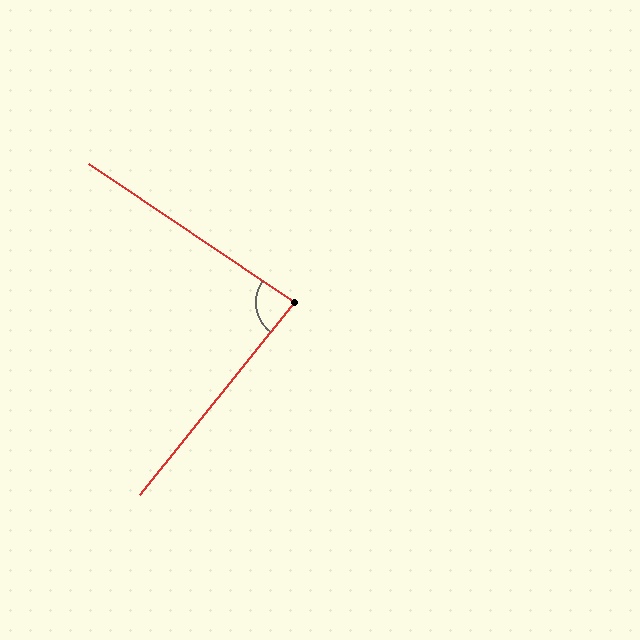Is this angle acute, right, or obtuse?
It is approximately a right angle.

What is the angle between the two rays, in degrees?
Approximately 85 degrees.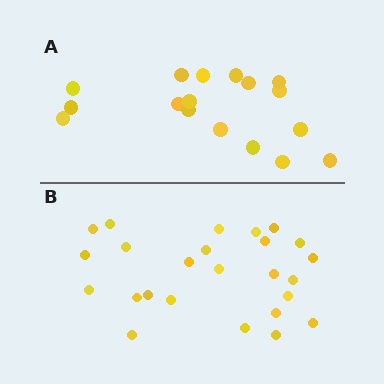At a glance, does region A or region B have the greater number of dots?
Region B (the bottom region) has more dots.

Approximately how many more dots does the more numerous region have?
Region B has roughly 8 or so more dots than region A.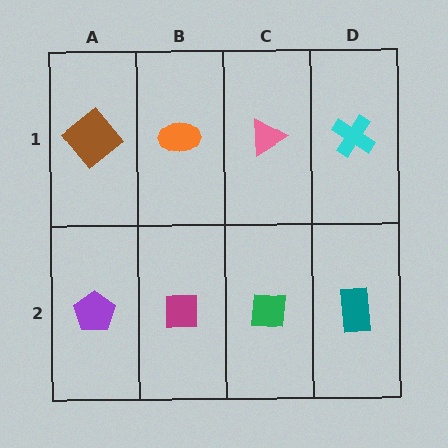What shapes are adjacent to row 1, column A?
A purple pentagon (row 2, column A), an orange ellipse (row 1, column B).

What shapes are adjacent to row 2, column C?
A pink triangle (row 1, column C), a magenta square (row 2, column B), a teal rectangle (row 2, column D).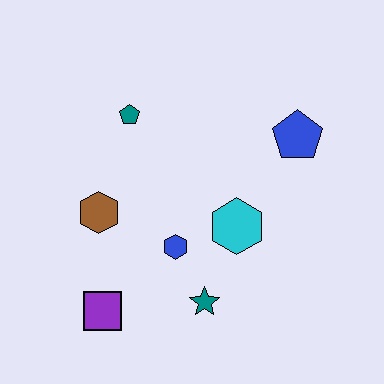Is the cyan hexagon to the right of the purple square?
Yes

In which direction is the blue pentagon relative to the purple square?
The blue pentagon is to the right of the purple square.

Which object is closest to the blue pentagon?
The cyan hexagon is closest to the blue pentagon.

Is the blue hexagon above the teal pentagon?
No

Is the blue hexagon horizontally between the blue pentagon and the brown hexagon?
Yes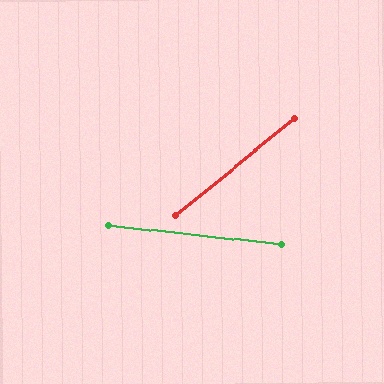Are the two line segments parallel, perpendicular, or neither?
Neither parallel nor perpendicular — they differ by about 46°.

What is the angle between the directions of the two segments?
Approximately 46 degrees.